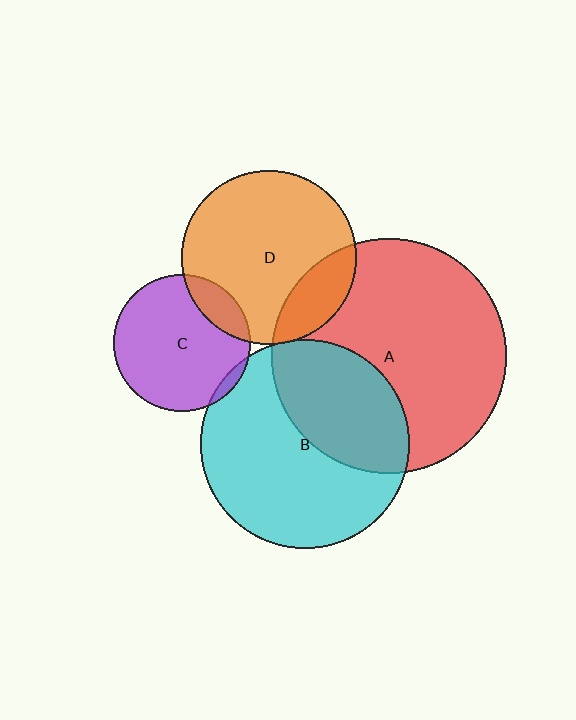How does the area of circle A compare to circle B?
Approximately 1.3 times.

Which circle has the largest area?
Circle A (red).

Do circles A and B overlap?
Yes.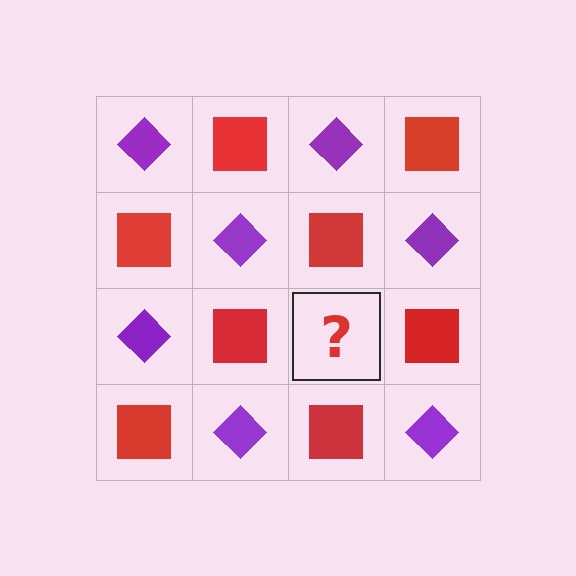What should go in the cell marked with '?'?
The missing cell should contain a purple diamond.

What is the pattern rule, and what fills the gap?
The rule is that it alternates purple diamond and red square in a checkerboard pattern. The gap should be filled with a purple diamond.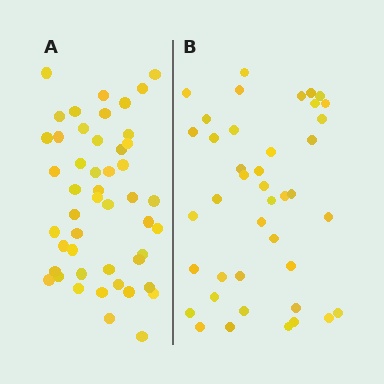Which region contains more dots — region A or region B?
Region A (the left region) has more dots.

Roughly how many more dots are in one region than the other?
Region A has roughly 8 or so more dots than region B.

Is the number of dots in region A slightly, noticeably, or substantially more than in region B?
Region A has only slightly more — the two regions are fairly close. The ratio is roughly 1.2 to 1.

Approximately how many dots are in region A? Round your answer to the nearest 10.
About 50 dots. (The exact count is 48, which rounds to 50.)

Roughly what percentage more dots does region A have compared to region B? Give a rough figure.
About 15% more.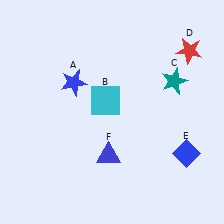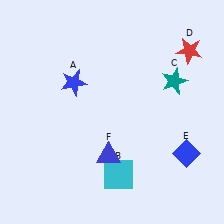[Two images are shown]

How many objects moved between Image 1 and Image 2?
1 object moved between the two images.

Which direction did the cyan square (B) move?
The cyan square (B) moved down.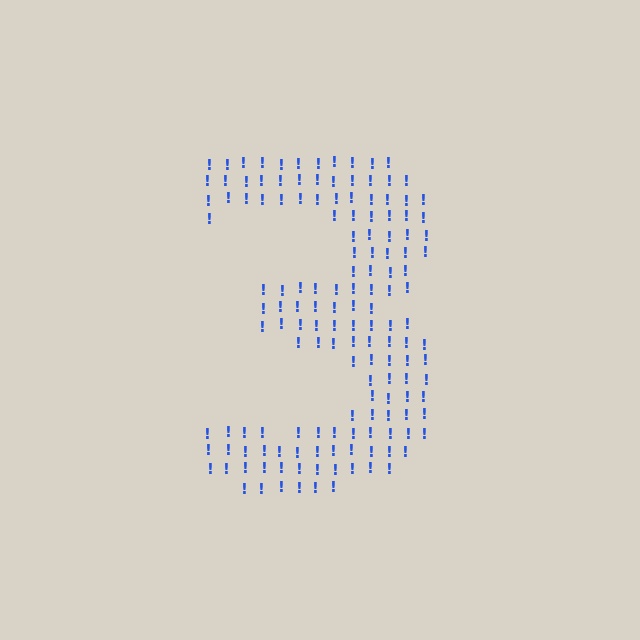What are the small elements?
The small elements are exclamation marks.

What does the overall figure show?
The overall figure shows the digit 3.